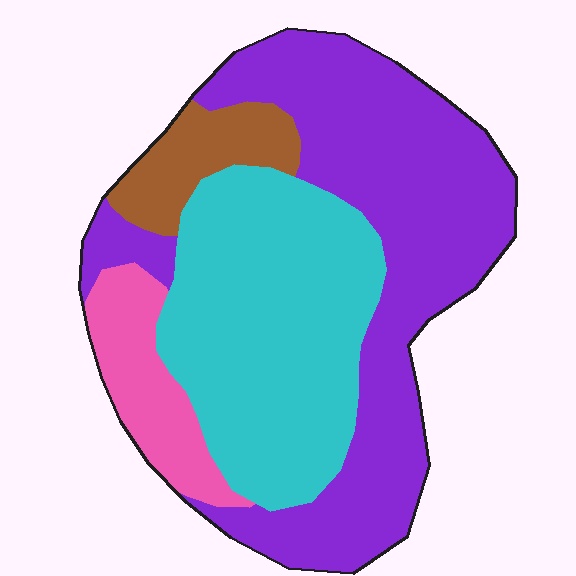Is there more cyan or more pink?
Cyan.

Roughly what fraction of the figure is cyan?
Cyan takes up about three eighths (3/8) of the figure.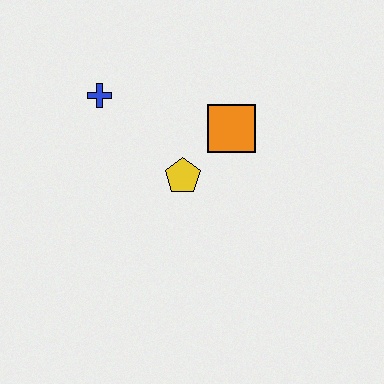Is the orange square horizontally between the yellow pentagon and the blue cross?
No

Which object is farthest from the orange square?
The blue cross is farthest from the orange square.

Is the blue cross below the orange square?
No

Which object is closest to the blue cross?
The yellow pentagon is closest to the blue cross.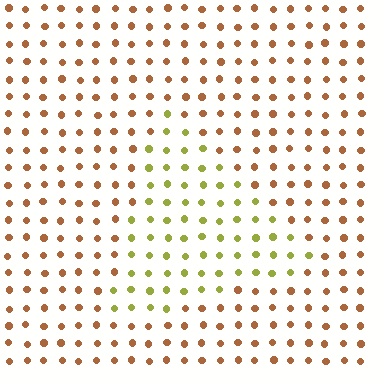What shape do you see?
I see a triangle.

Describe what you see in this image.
The image is filled with small brown elements in a uniform arrangement. A triangle-shaped region is visible where the elements are tinted to a slightly different hue, forming a subtle color boundary.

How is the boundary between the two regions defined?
The boundary is defined purely by a slight shift in hue (about 49 degrees). Spacing, size, and orientation are identical on both sides.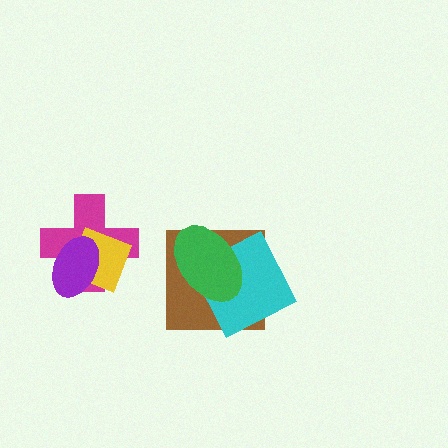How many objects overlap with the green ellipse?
2 objects overlap with the green ellipse.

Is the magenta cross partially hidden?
Yes, it is partially covered by another shape.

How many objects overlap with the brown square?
2 objects overlap with the brown square.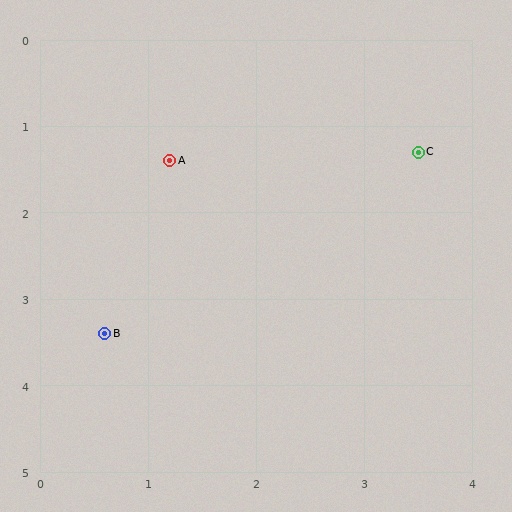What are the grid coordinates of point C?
Point C is at approximately (3.5, 1.3).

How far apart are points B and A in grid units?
Points B and A are about 2.1 grid units apart.